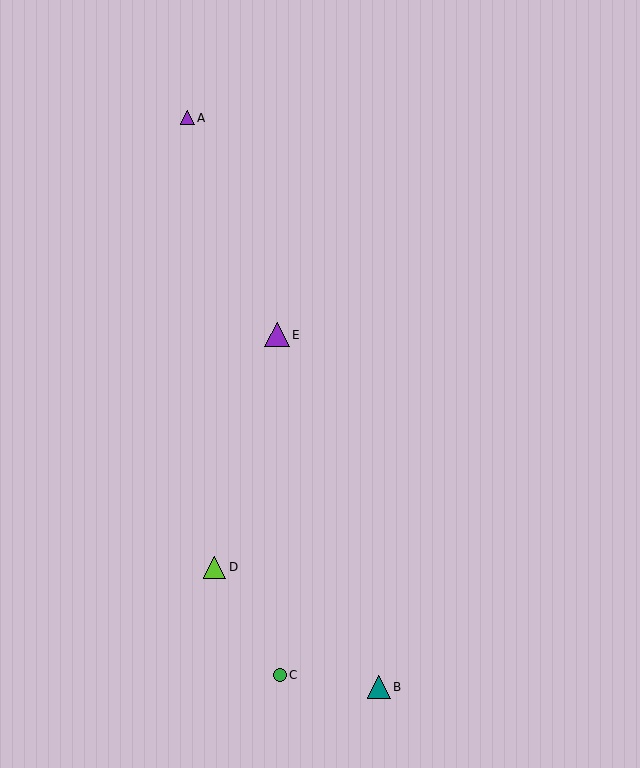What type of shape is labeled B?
Shape B is a teal triangle.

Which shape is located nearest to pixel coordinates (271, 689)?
The green circle (labeled C) at (280, 675) is nearest to that location.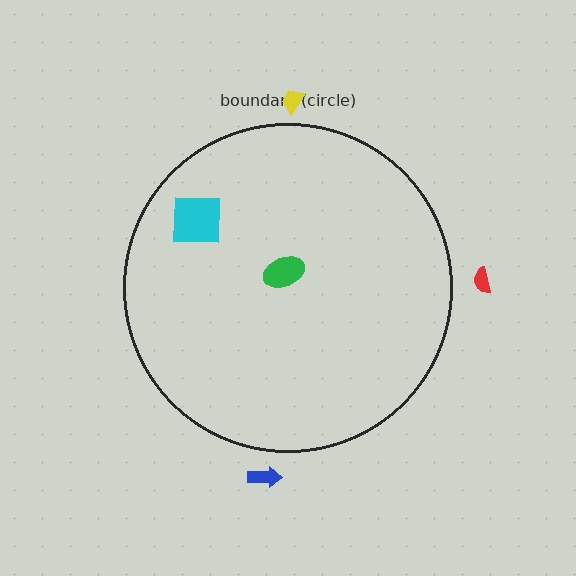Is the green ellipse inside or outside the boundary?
Inside.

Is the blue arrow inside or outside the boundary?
Outside.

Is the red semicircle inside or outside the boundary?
Outside.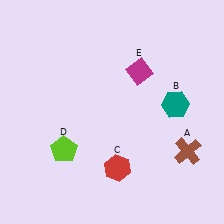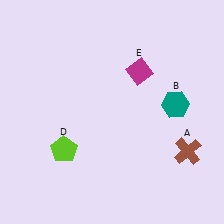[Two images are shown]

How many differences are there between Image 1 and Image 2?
There is 1 difference between the two images.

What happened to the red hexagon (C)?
The red hexagon (C) was removed in Image 2. It was in the bottom-right area of Image 1.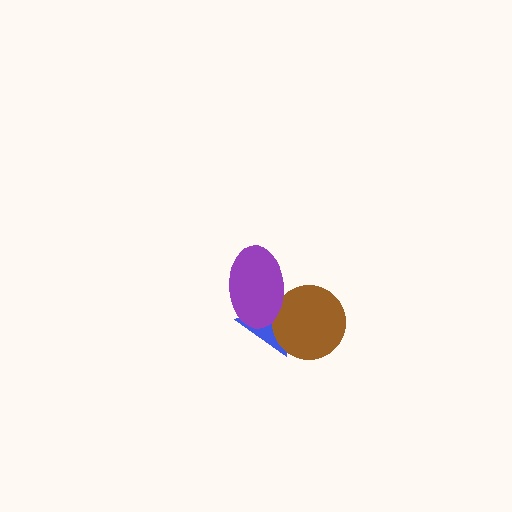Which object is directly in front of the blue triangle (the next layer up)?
The brown circle is directly in front of the blue triangle.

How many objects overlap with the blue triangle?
2 objects overlap with the blue triangle.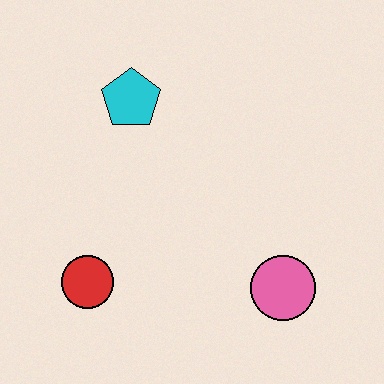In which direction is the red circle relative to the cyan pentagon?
The red circle is below the cyan pentagon.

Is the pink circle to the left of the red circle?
No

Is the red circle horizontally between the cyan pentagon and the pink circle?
No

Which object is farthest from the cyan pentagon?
The pink circle is farthest from the cyan pentagon.